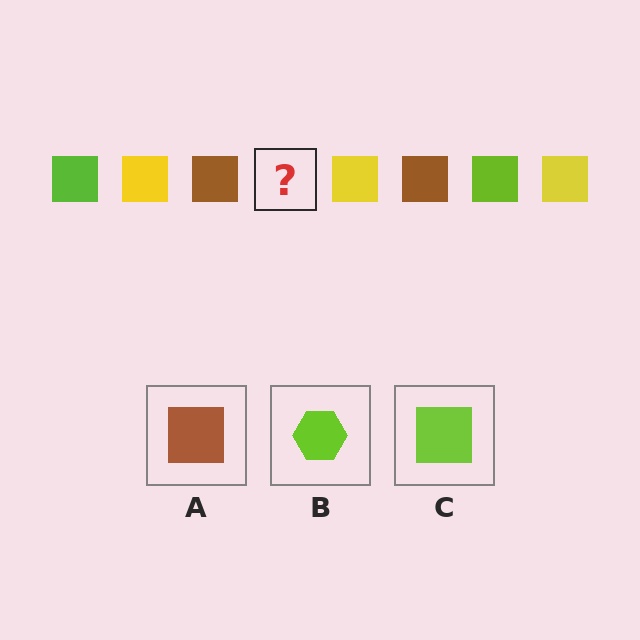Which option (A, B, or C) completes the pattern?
C.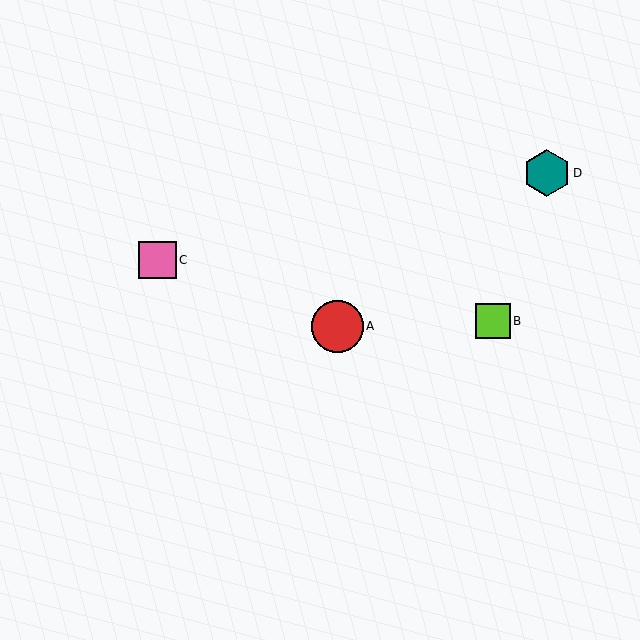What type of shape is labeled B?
Shape B is a lime square.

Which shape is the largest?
The red circle (labeled A) is the largest.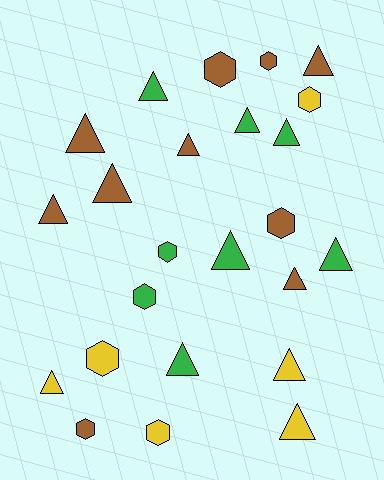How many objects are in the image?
There are 24 objects.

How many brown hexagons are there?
There are 4 brown hexagons.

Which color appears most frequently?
Brown, with 10 objects.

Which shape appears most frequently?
Triangle, with 15 objects.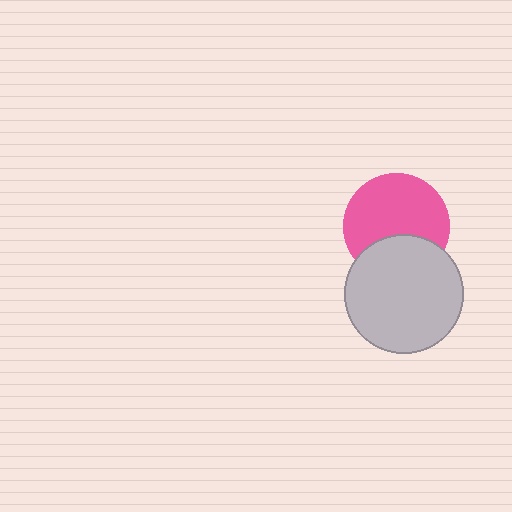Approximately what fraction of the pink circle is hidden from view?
Roughly 32% of the pink circle is hidden behind the light gray circle.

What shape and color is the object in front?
The object in front is a light gray circle.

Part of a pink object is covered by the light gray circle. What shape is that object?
It is a circle.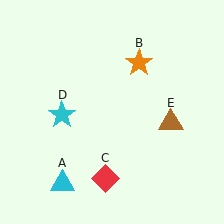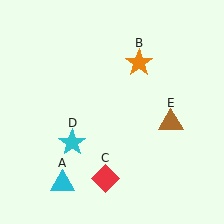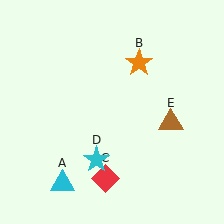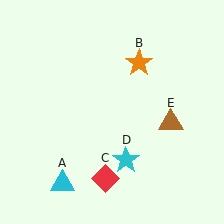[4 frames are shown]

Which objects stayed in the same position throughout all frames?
Cyan triangle (object A) and orange star (object B) and red diamond (object C) and brown triangle (object E) remained stationary.